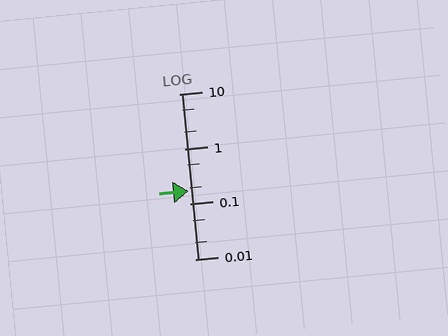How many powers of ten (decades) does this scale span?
The scale spans 3 decades, from 0.01 to 10.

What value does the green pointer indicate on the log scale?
The pointer indicates approximately 0.17.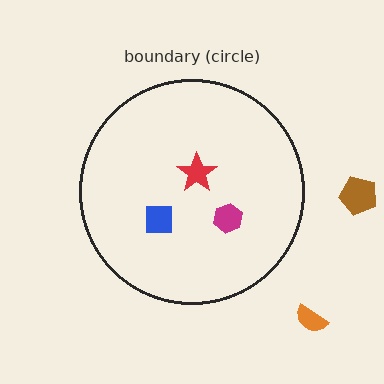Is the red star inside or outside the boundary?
Inside.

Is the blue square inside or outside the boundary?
Inside.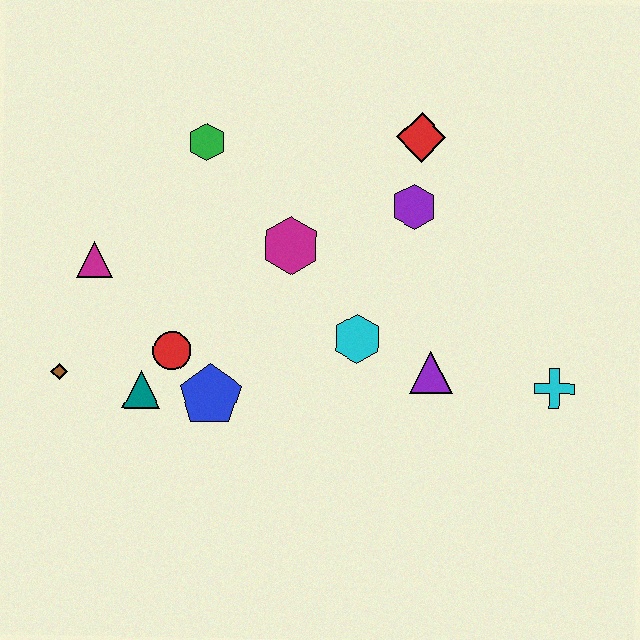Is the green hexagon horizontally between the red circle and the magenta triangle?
No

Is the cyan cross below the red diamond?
Yes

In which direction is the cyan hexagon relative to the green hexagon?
The cyan hexagon is below the green hexagon.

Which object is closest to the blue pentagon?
The red circle is closest to the blue pentagon.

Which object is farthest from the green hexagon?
The cyan cross is farthest from the green hexagon.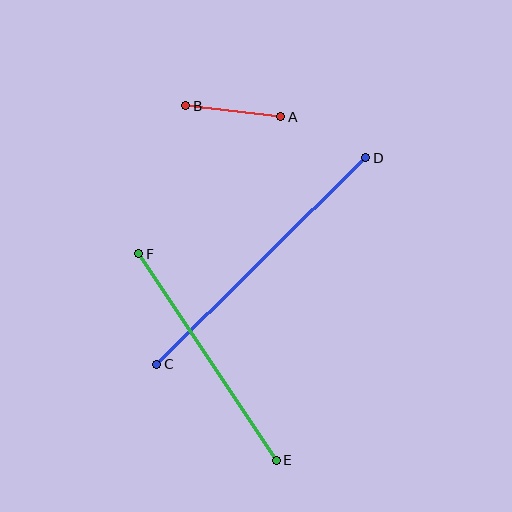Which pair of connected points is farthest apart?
Points C and D are farthest apart.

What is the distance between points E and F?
The distance is approximately 248 pixels.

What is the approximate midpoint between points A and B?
The midpoint is at approximately (233, 111) pixels.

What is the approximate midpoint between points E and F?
The midpoint is at approximately (207, 357) pixels.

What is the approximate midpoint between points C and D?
The midpoint is at approximately (261, 261) pixels.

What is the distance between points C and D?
The distance is approximately 294 pixels.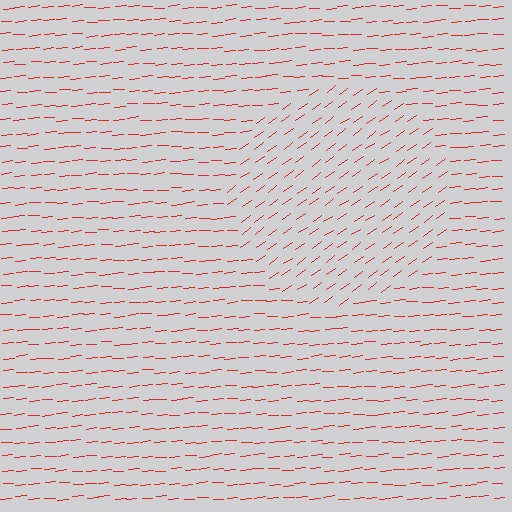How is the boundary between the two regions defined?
The boundary is defined purely by a change in line orientation (approximately 31 degrees difference). All lines are the same color and thickness.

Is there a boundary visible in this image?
Yes, there is a texture boundary formed by a change in line orientation.